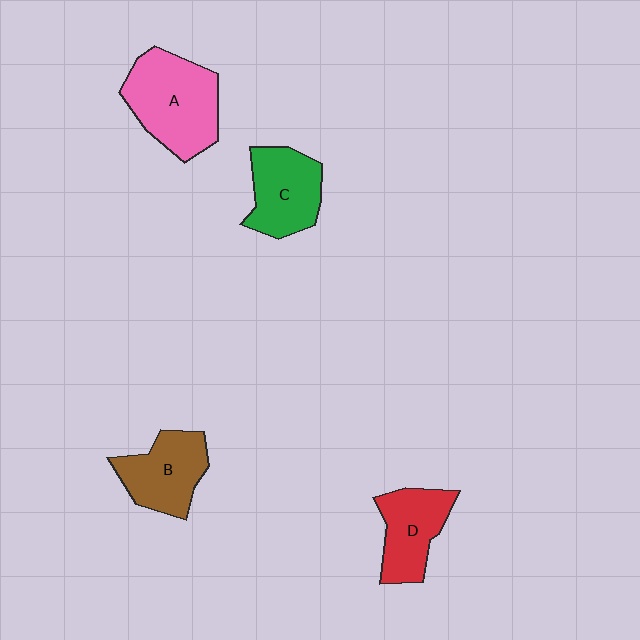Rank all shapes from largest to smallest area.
From largest to smallest: A (pink), C (green), B (brown), D (red).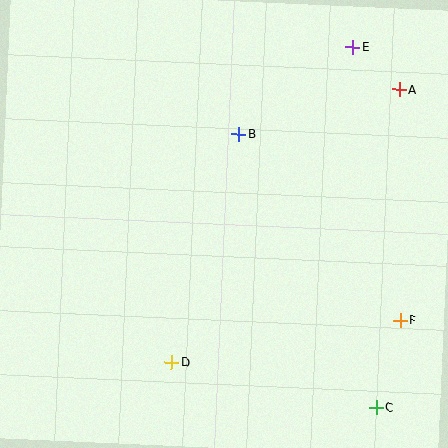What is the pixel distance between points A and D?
The distance between A and D is 355 pixels.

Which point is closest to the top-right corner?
Point A is closest to the top-right corner.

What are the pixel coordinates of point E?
Point E is at (353, 47).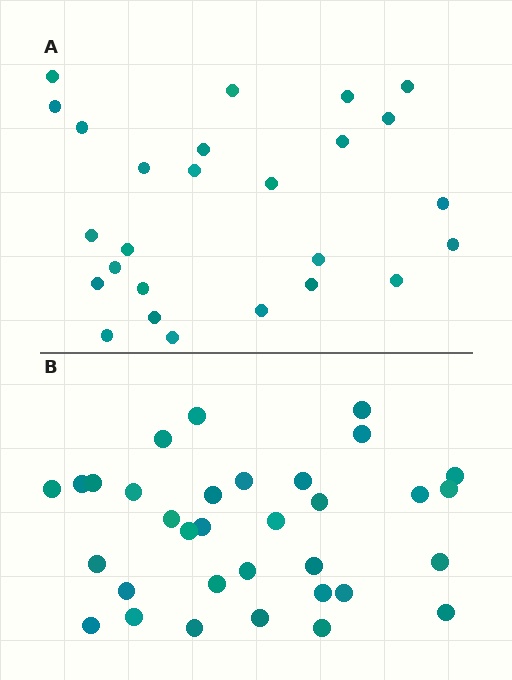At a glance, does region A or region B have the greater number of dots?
Region B (the bottom region) has more dots.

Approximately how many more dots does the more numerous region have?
Region B has roughly 8 or so more dots than region A.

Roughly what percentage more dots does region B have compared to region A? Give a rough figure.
About 25% more.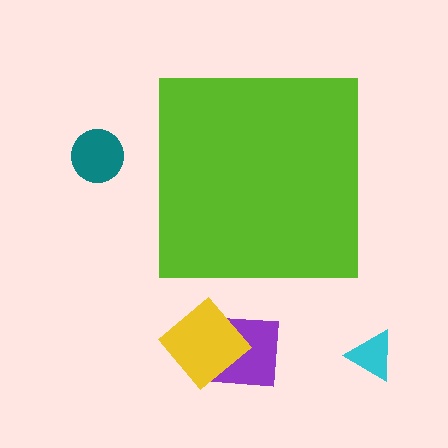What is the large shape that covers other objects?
A lime square.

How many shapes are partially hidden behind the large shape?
0 shapes are partially hidden.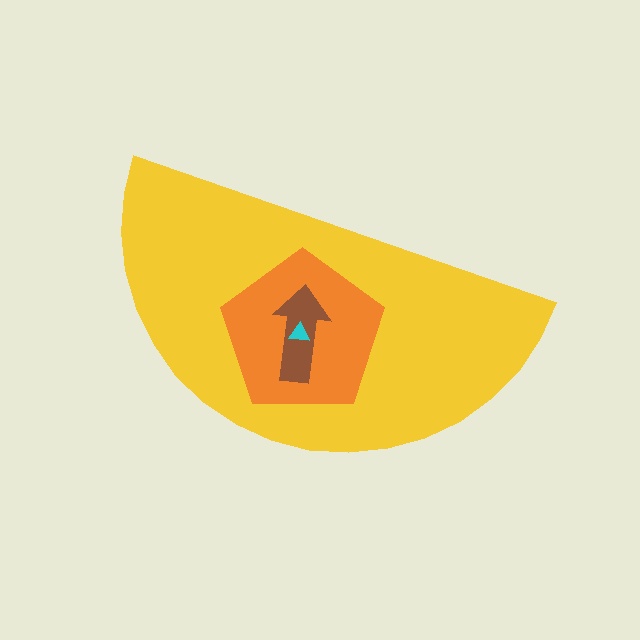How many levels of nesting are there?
4.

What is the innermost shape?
The cyan triangle.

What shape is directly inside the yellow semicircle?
The orange pentagon.